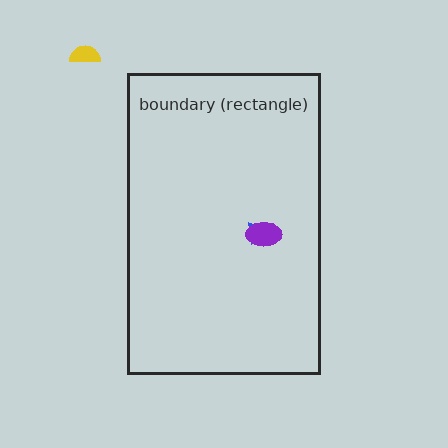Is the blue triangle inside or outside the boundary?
Inside.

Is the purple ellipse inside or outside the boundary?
Inside.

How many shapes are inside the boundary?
2 inside, 1 outside.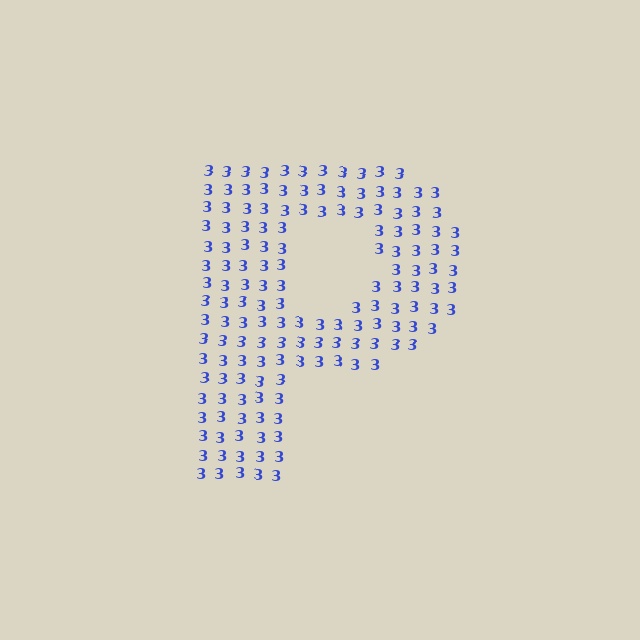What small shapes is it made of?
It is made of small digit 3's.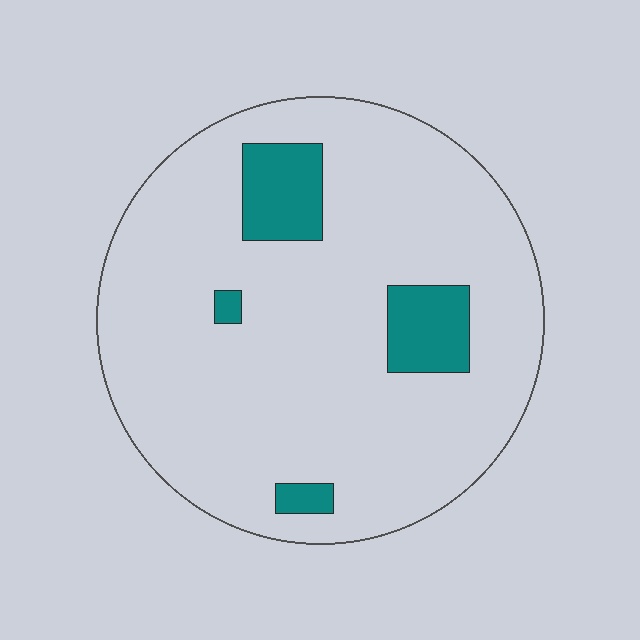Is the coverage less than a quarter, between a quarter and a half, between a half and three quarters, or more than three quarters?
Less than a quarter.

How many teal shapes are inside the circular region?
4.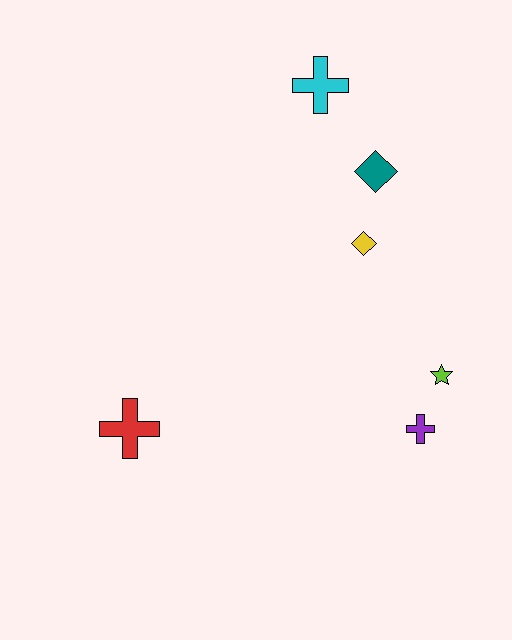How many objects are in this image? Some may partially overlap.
There are 6 objects.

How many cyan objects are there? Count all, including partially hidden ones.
There is 1 cyan object.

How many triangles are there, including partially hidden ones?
There are no triangles.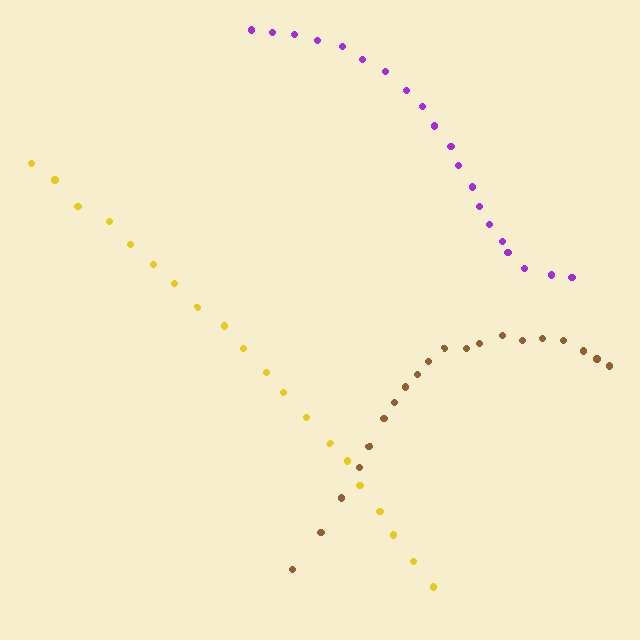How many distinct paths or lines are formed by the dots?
There are 3 distinct paths.